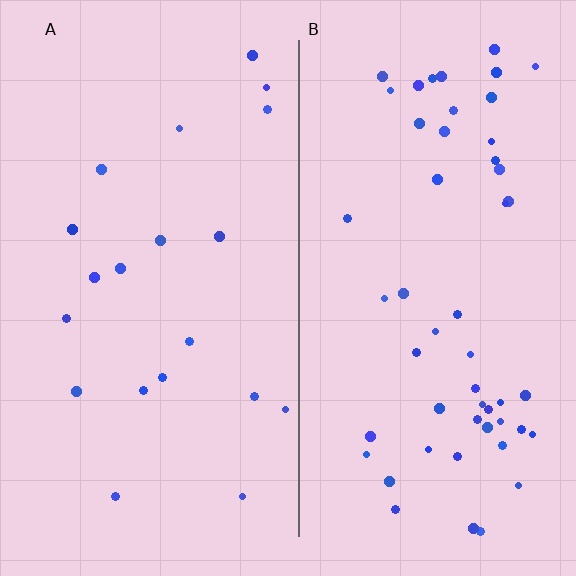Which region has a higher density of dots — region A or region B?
B (the right).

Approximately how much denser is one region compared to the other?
Approximately 2.6× — region B over region A.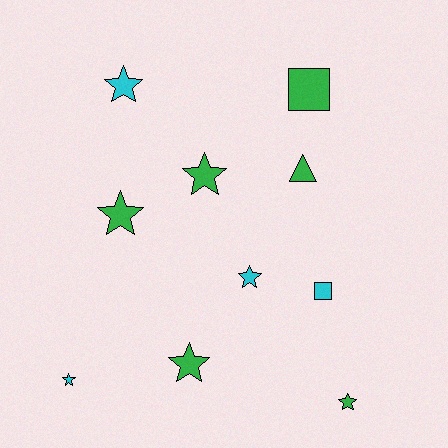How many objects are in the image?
There are 10 objects.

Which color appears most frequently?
Green, with 6 objects.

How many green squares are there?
There is 1 green square.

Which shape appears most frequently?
Star, with 7 objects.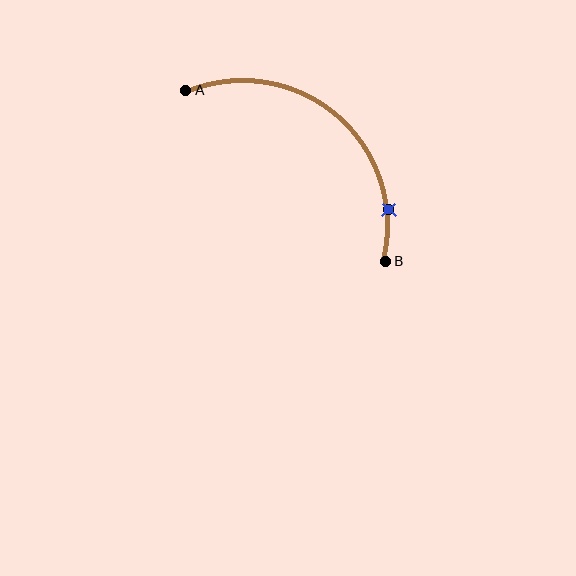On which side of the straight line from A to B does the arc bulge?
The arc bulges above and to the right of the straight line connecting A and B.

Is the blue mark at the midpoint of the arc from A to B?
No. The blue mark lies on the arc but is closer to endpoint B. The arc midpoint would be at the point on the curve equidistant along the arc from both A and B.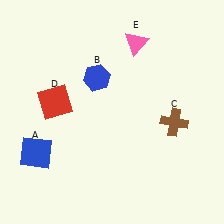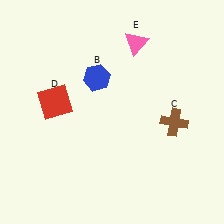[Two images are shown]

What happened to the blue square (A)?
The blue square (A) was removed in Image 2. It was in the bottom-left area of Image 1.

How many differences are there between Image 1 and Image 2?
There is 1 difference between the two images.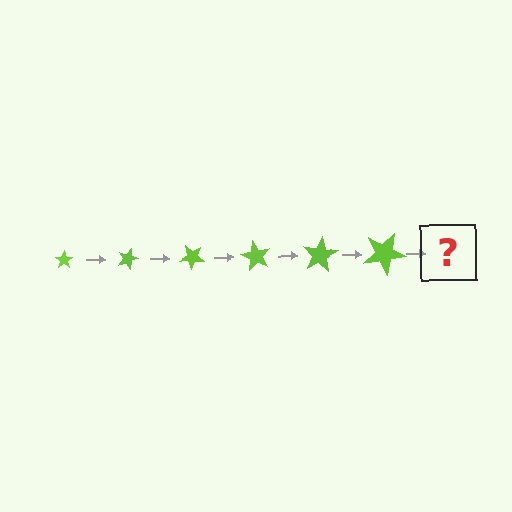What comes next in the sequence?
The next element should be a star, larger than the previous one and rotated 120 degrees from the start.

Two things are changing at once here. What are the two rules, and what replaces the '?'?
The two rules are that the star grows larger each step and it rotates 20 degrees each step. The '?' should be a star, larger than the previous one and rotated 120 degrees from the start.